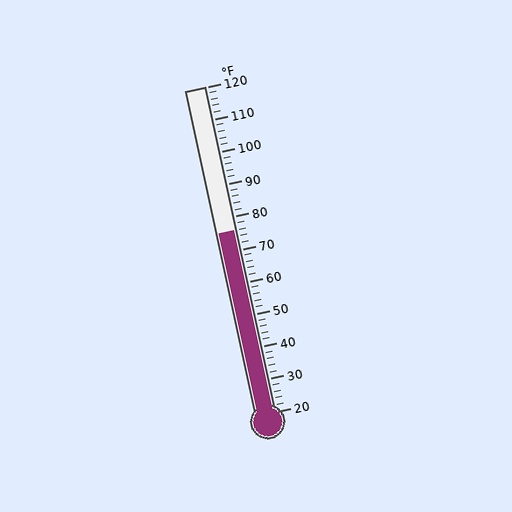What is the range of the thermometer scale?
The thermometer scale ranges from 20°F to 120°F.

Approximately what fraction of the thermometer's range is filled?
The thermometer is filled to approximately 55% of its range.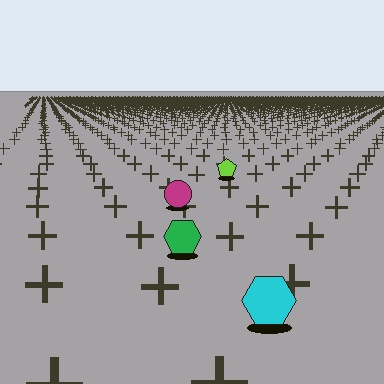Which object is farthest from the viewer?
The lime pentagon is farthest from the viewer. It appears smaller and the ground texture around it is denser.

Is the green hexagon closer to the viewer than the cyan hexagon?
No. The cyan hexagon is closer — you can tell from the texture gradient: the ground texture is coarser near it.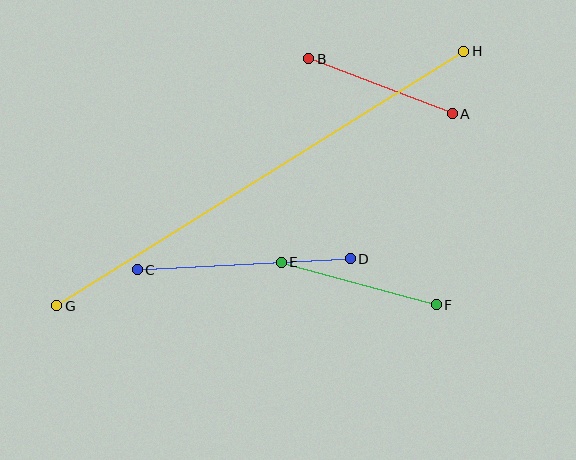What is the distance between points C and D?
The distance is approximately 213 pixels.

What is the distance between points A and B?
The distance is approximately 154 pixels.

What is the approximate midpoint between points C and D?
The midpoint is at approximately (244, 264) pixels.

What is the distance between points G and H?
The distance is approximately 480 pixels.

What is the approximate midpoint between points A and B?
The midpoint is at approximately (381, 86) pixels.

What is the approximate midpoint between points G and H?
The midpoint is at approximately (260, 178) pixels.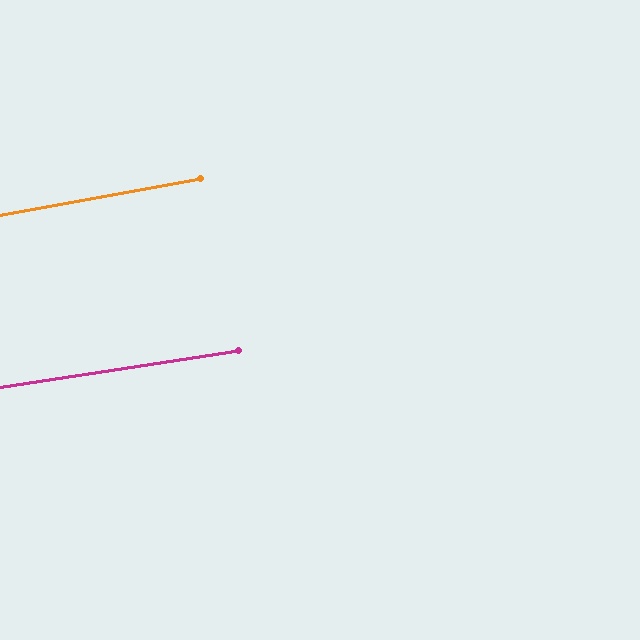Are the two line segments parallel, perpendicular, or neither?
Parallel — their directions differ by only 1.5°.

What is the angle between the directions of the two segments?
Approximately 1 degree.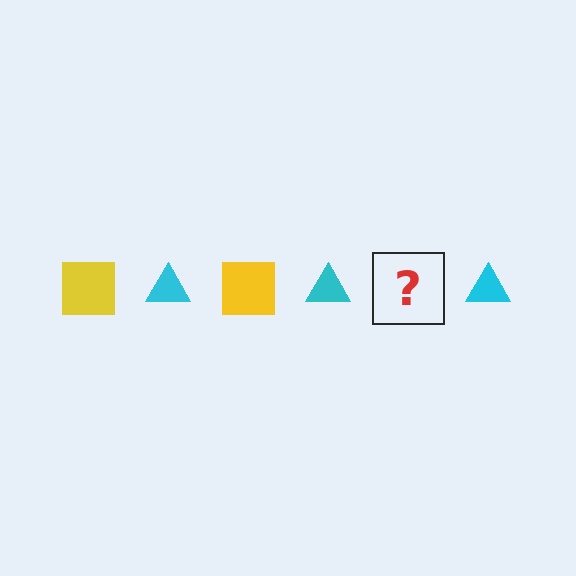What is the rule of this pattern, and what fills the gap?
The rule is that the pattern alternates between yellow square and cyan triangle. The gap should be filled with a yellow square.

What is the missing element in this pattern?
The missing element is a yellow square.